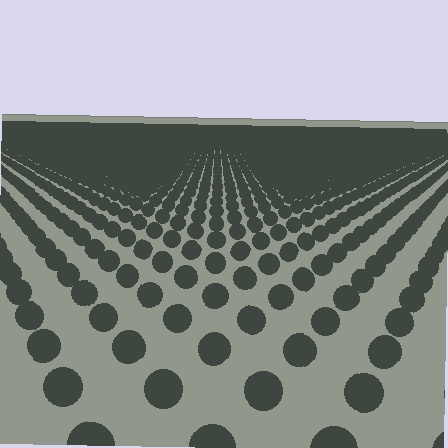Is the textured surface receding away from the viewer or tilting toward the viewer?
The surface is receding away from the viewer. Texture elements get smaller and denser toward the top.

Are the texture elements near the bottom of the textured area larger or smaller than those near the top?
Larger. Near the bottom, elements are closer to the viewer and appear at a bigger on-screen size.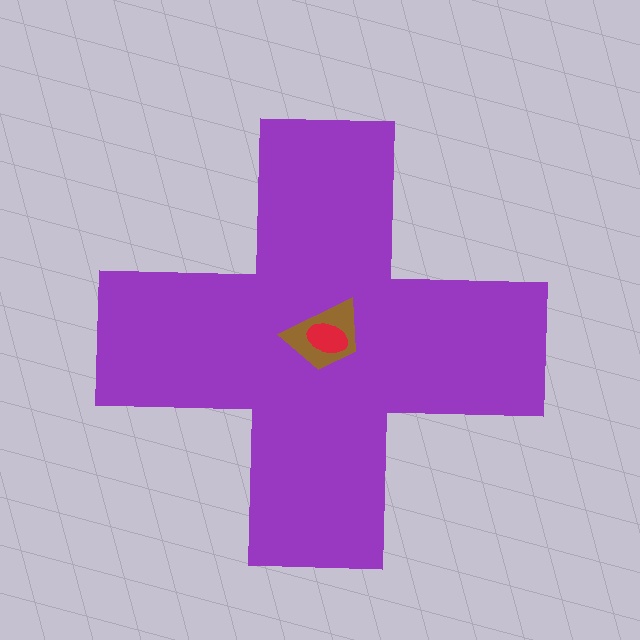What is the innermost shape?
The red ellipse.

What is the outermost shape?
The purple cross.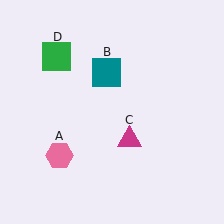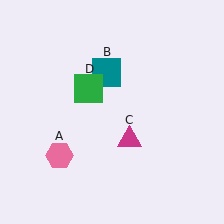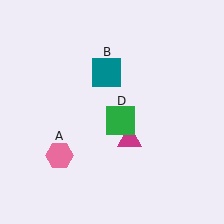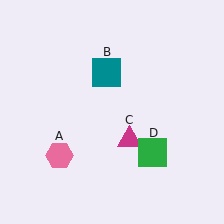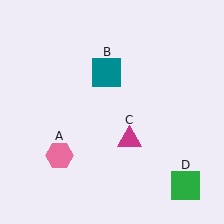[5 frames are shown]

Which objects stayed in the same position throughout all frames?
Pink hexagon (object A) and teal square (object B) and magenta triangle (object C) remained stationary.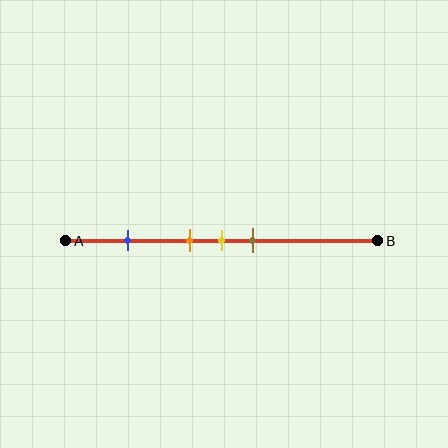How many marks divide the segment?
There are 4 marks dividing the segment.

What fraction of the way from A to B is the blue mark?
The blue mark is approximately 20% (0.2) of the way from A to B.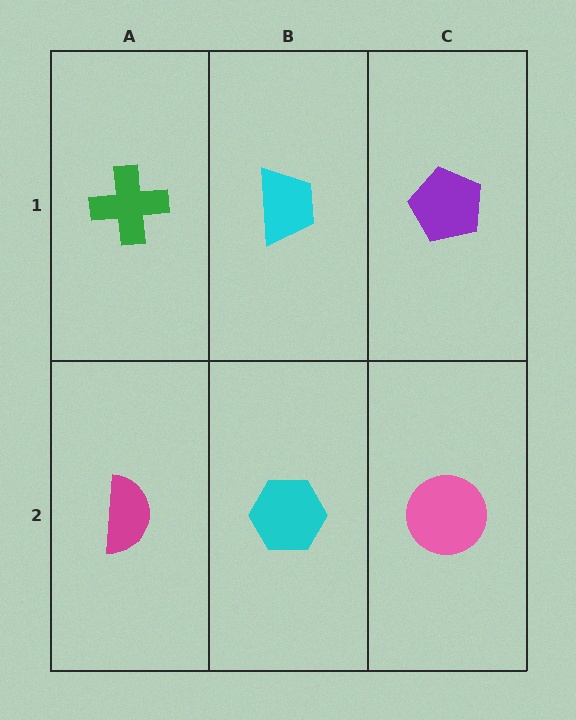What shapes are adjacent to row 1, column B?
A cyan hexagon (row 2, column B), a green cross (row 1, column A), a purple pentagon (row 1, column C).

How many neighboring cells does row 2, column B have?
3.